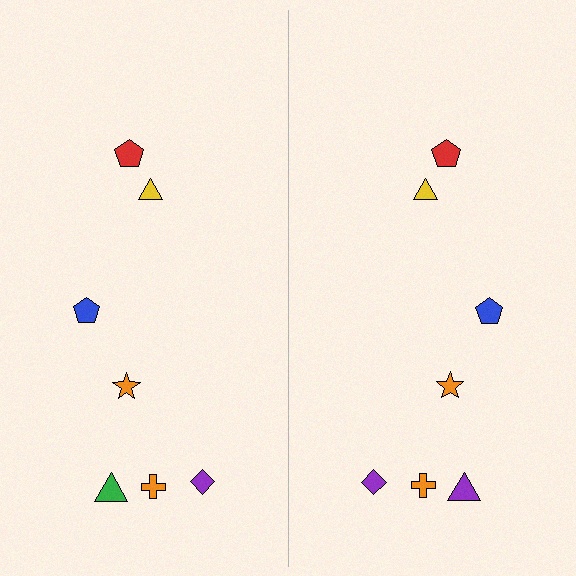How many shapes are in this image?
There are 14 shapes in this image.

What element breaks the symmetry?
The purple triangle on the right side breaks the symmetry — its mirror counterpart is green.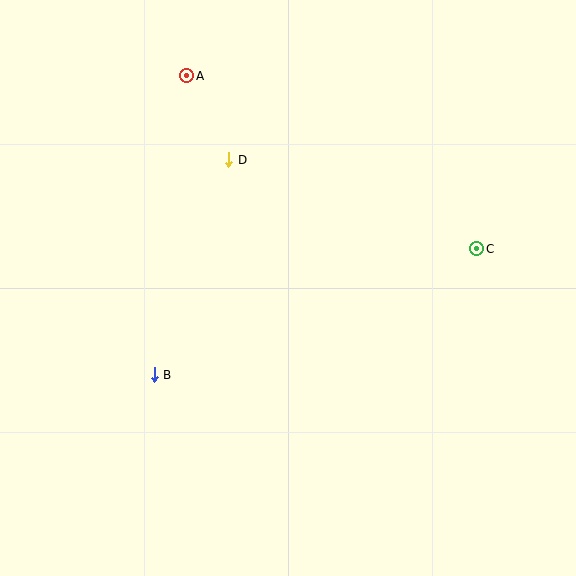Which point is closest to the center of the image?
Point D at (229, 160) is closest to the center.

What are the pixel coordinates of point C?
Point C is at (477, 249).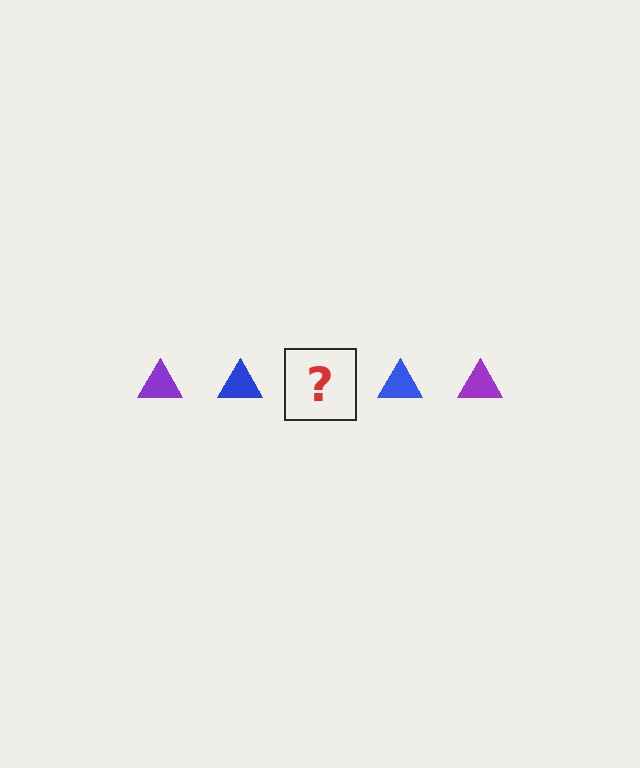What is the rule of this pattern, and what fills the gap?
The rule is that the pattern cycles through purple, blue triangles. The gap should be filled with a purple triangle.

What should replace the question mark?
The question mark should be replaced with a purple triangle.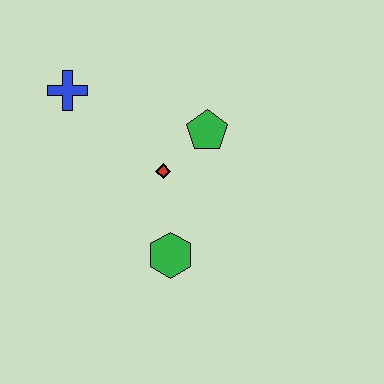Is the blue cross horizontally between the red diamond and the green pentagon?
No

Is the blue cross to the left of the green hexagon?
Yes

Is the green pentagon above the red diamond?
Yes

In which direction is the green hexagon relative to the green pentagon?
The green hexagon is below the green pentagon.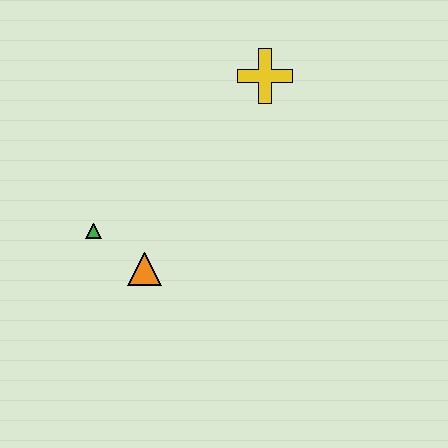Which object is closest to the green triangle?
The orange triangle is closest to the green triangle.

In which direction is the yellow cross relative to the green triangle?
The yellow cross is to the right of the green triangle.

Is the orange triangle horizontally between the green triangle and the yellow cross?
Yes